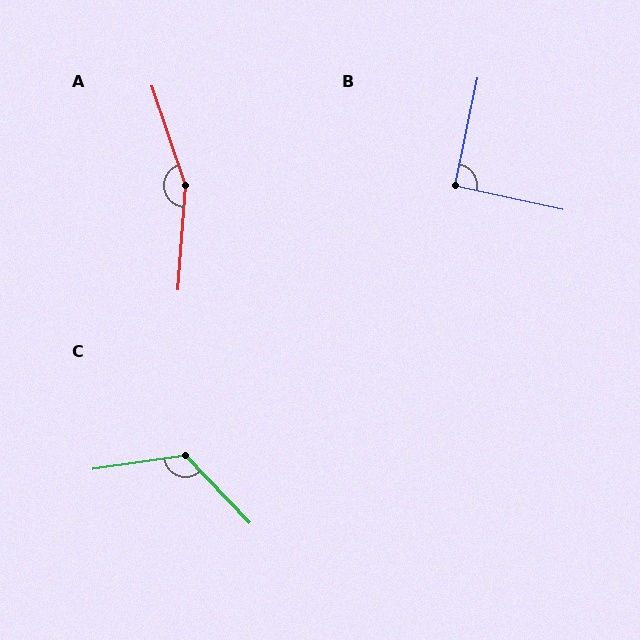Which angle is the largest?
A, at approximately 157 degrees.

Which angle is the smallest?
B, at approximately 90 degrees.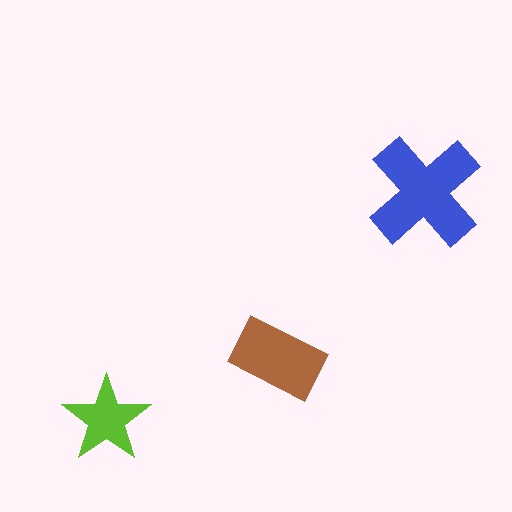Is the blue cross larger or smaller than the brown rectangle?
Larger.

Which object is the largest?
The blue cross.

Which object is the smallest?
The lime star.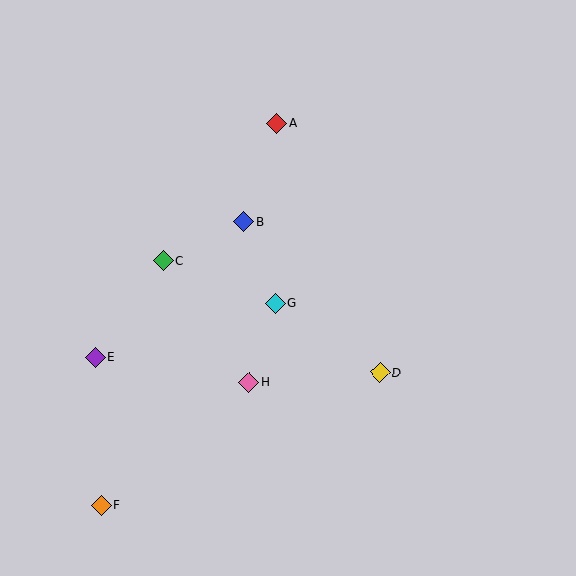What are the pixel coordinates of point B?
Point B is at (244, 222).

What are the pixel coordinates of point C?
Point C is at (163, 261).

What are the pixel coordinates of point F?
Point F is at (101, 505).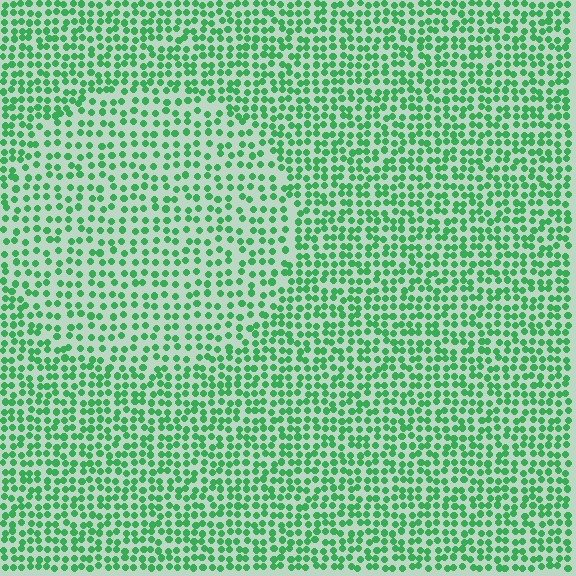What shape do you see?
I see a circle.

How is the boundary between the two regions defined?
The boundary is defined by a change in element density (approximately 1.5x ratio). All elements are the same color, size, and shape.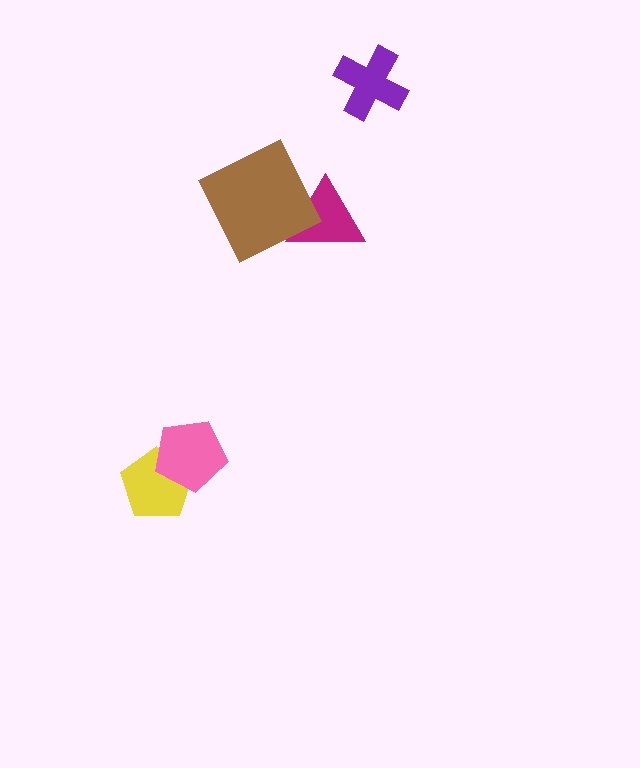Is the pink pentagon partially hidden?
No, no other shape covers it.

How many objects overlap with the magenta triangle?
1 object overlaps with the magenta triangle.